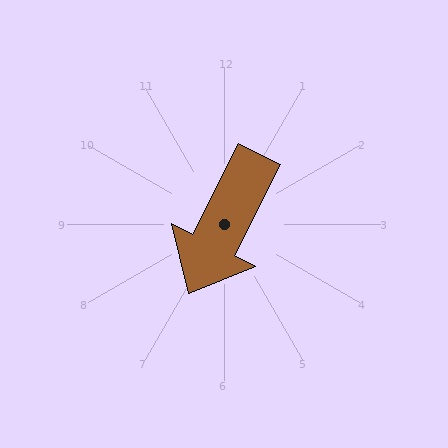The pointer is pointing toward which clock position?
Roughly 7 o'clock.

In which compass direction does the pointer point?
Southwest.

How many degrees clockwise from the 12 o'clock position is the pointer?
Approximately 207 degrees.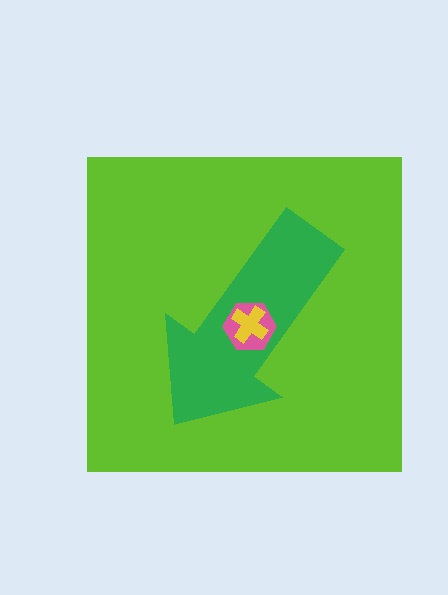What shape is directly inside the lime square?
The green arrow.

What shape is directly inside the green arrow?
The pink hexagon.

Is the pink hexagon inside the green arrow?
Yes.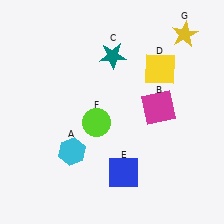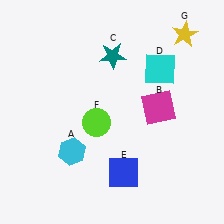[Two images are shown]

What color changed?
The square (D) changed from yellow in Image 1 to cyan in Image 2.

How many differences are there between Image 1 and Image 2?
There is 1 difference between the two images.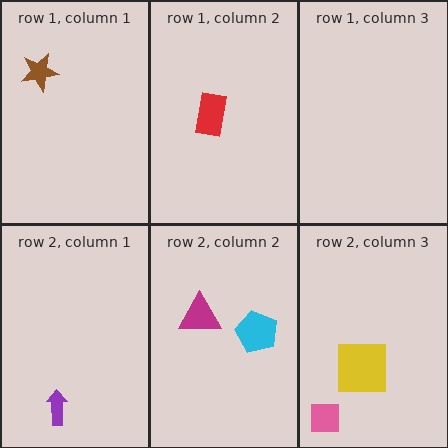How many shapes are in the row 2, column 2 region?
2.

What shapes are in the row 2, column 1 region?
The purple arrow.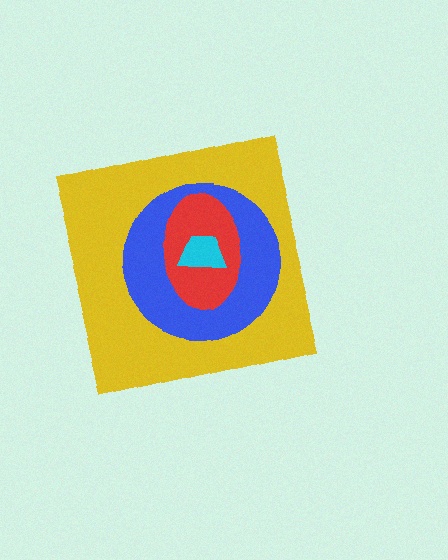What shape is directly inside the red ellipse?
The cyan trapezoid.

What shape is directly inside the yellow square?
The blue circle.